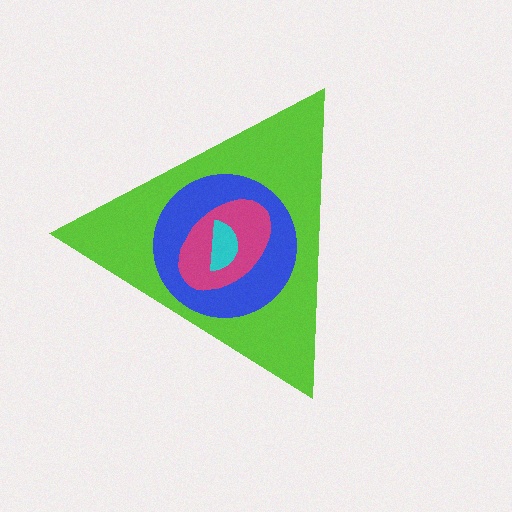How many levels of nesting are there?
4.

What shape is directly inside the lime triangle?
The blue circle.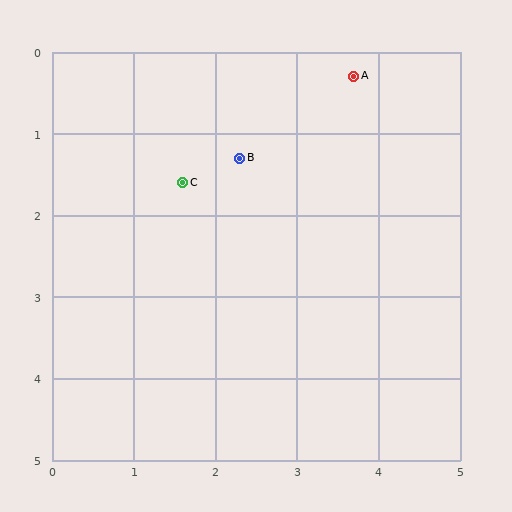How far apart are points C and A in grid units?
Points C and A are about 2.5 grid units apart.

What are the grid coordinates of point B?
Point B is at approximately (2.3, 1.3).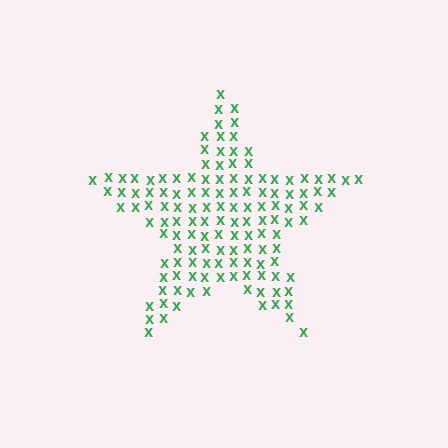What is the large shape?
The large shape is a star.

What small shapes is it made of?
It is made of small letter X's.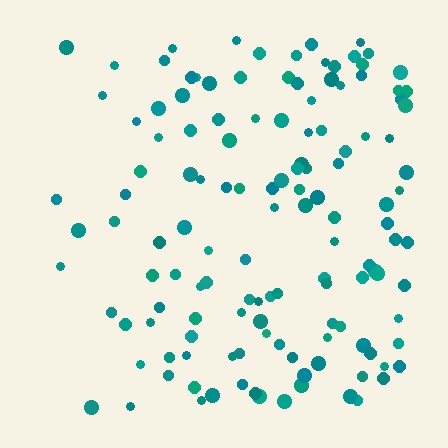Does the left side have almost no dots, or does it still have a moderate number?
Still a moderate number, just noticeably fewer than the right.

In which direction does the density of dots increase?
From left to right, with the right side densest.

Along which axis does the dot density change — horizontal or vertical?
Horizontal.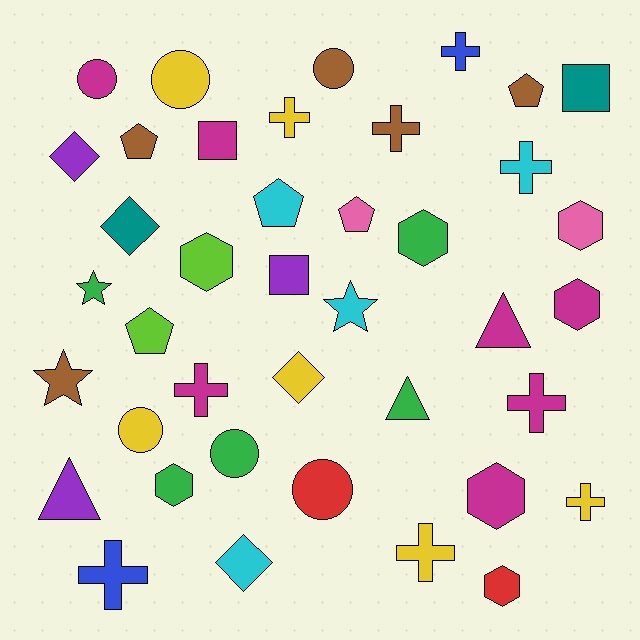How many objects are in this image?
There are 40 objects.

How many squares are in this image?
There are 3 squares.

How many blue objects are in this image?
There are 2 blue objects.